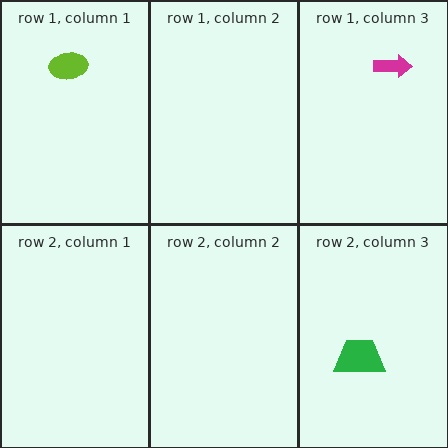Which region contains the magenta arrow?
The row 1, column 3 region.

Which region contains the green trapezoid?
The row 2, column 3 region.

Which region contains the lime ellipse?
The row 1, column 1 region.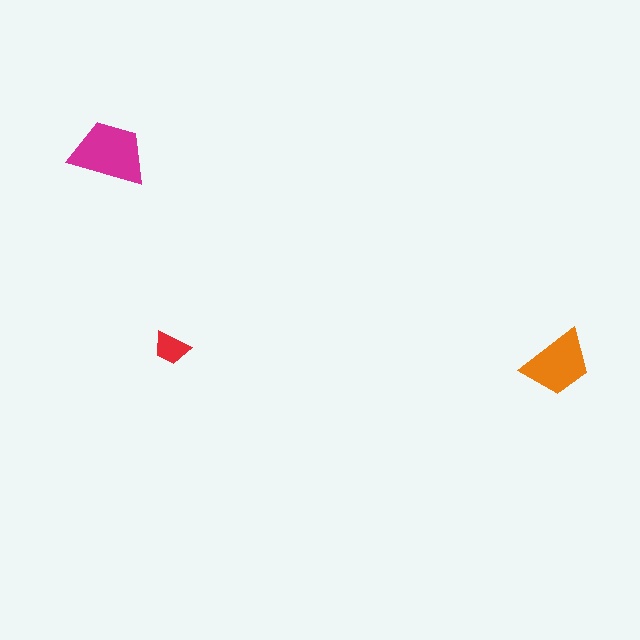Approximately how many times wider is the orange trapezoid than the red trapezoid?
About 2 times wider.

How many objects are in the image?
There are 3 objects in the image.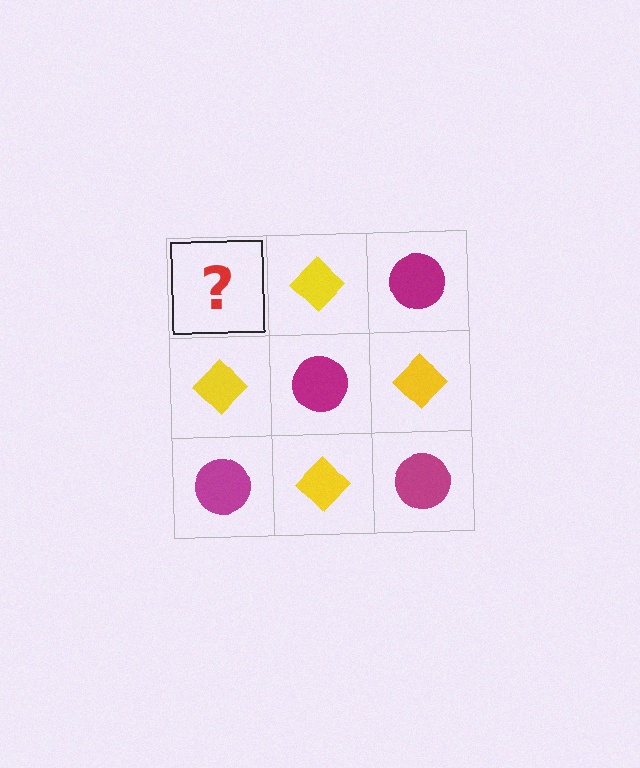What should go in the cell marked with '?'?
The missing cell should contain a magenta circle.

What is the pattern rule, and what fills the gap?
The rule is that it alternates magenta circle and yellow diamond in a checkerboard pattern. The gap should be filled with a magenta circle.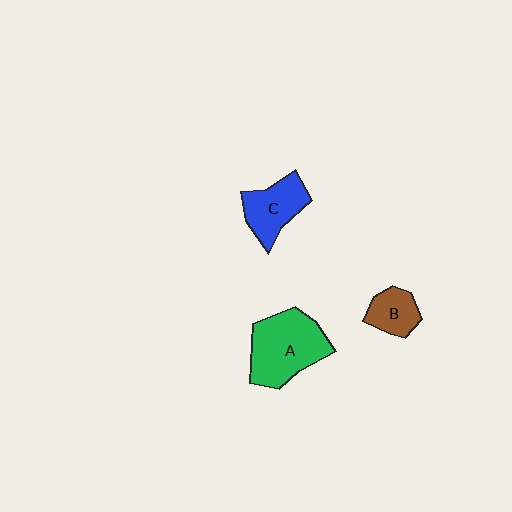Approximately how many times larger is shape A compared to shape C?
Approximately 1.5 times.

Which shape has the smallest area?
Shape B (brown).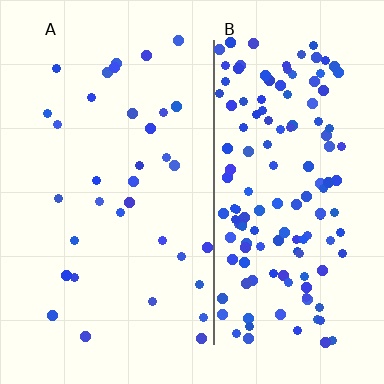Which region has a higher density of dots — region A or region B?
B (the right).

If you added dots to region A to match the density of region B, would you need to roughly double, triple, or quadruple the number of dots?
Approximately quadruple.